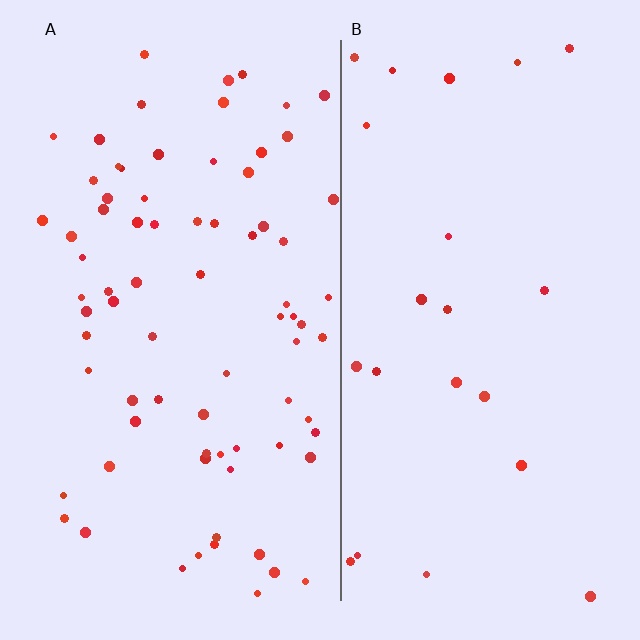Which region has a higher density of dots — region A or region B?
A (the left).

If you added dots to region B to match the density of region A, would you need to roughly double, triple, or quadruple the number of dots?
Approximately triple.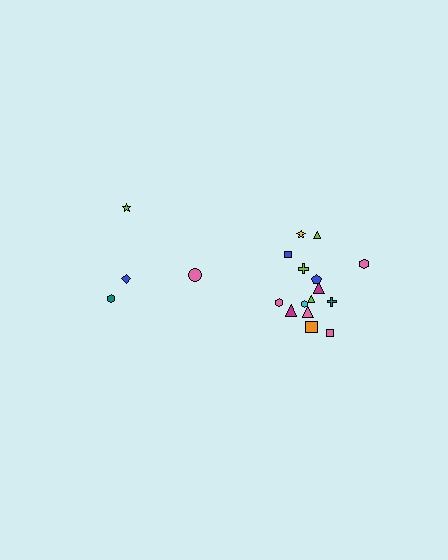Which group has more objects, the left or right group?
The right group.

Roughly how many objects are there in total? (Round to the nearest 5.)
Roughly 20 objects in total.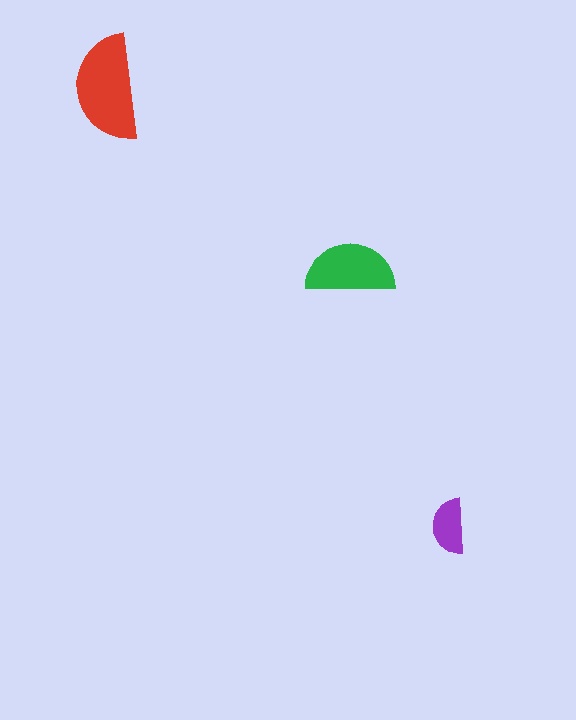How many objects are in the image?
There are 3 objects in the image.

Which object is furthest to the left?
The red semicircle is leftmost.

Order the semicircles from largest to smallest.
the red one, the green one, the purple one.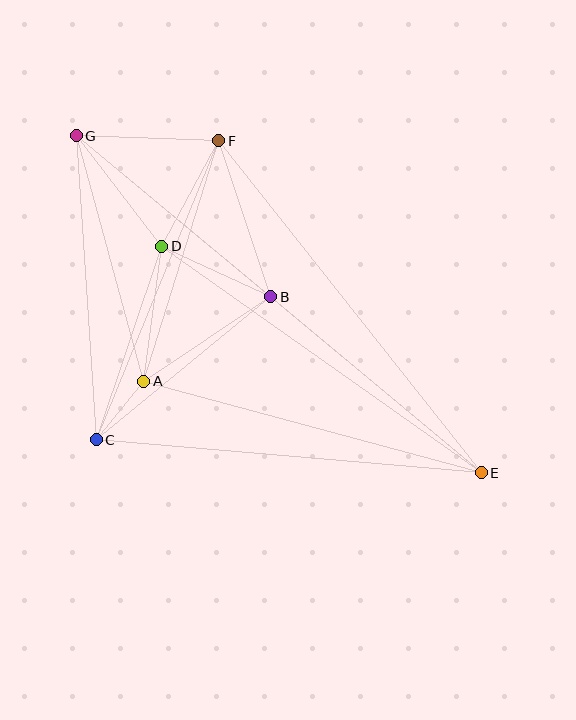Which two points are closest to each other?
Points A and C are closest to each other.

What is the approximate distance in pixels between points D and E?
The distance between D and E is approximately 392 pixels.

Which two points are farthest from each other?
Points E and G are farthest from each other.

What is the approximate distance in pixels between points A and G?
The distance between A and G is approximately 255 pixels.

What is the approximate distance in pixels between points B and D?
The distance between B and D is approximately 120 pixels.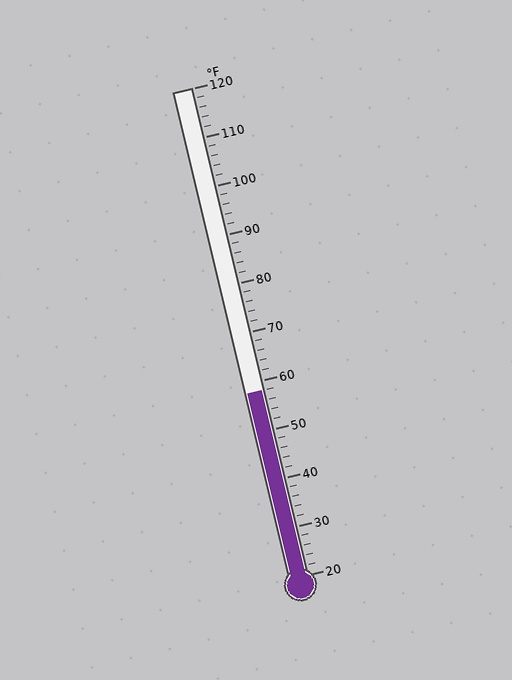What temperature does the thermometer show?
The thermometer shows approximately 58°F.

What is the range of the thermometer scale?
The thermometer scale ranges from 20°F to 120°F.